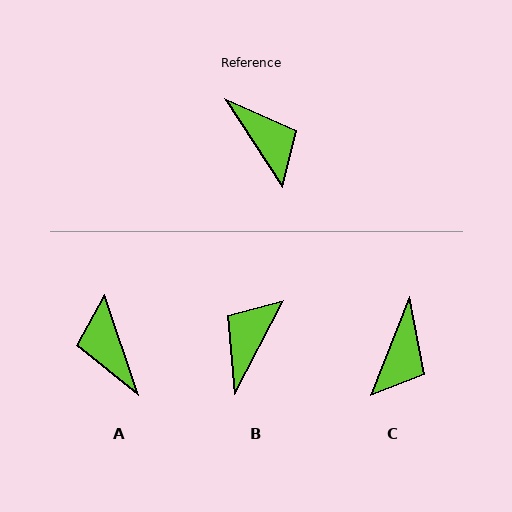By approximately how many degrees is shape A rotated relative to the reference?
Approximately 165 degrees counter-clockwise.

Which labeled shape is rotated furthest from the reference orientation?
A, about 165 degrees away.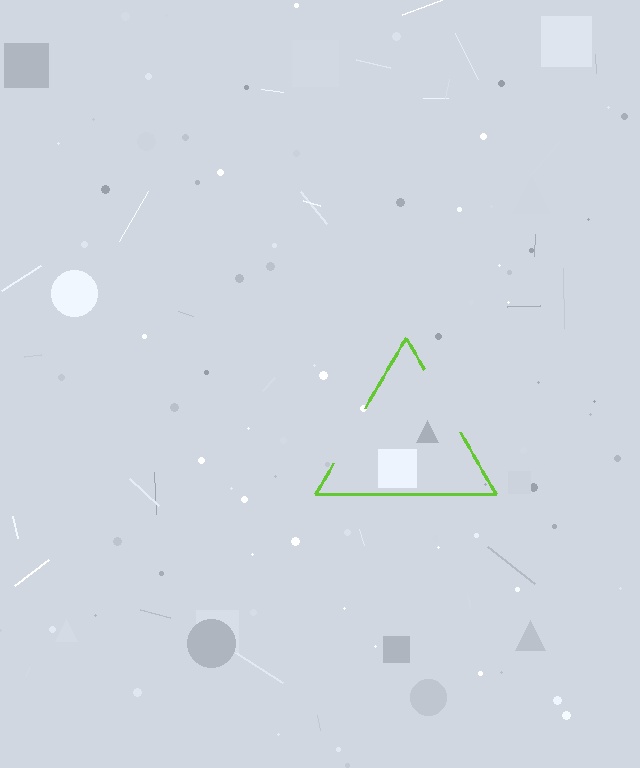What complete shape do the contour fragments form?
The contour fragments form a triangle.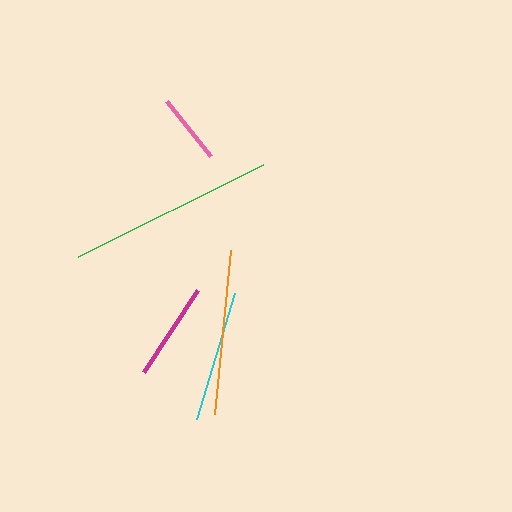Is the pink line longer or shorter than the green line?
The green line is longer than the pink line.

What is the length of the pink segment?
The pink segment is approximately 70 pixels long.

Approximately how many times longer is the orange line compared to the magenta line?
The orange line is approximately 1.7 times the length of the magenta line.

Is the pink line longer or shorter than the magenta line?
The magenta line is longer than the pink line.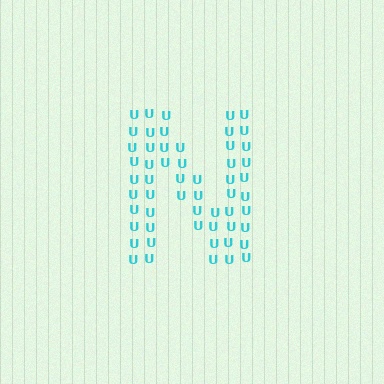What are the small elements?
The small elements are letter U's.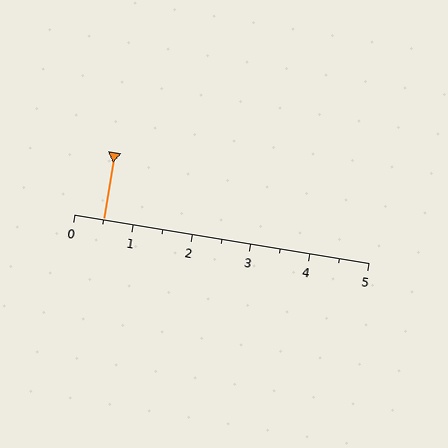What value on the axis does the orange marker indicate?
The marker indicates approximately 0.5.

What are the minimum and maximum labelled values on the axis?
The axis runs from 0 to 5.